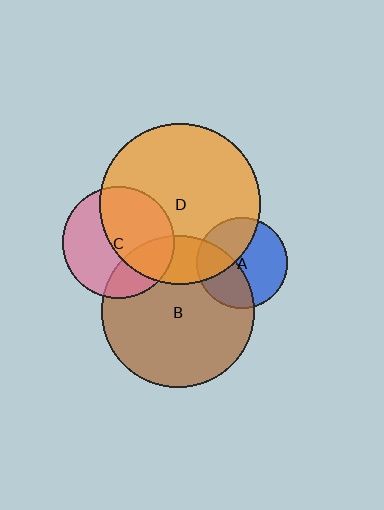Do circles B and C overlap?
Yes.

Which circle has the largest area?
Circle D (orange).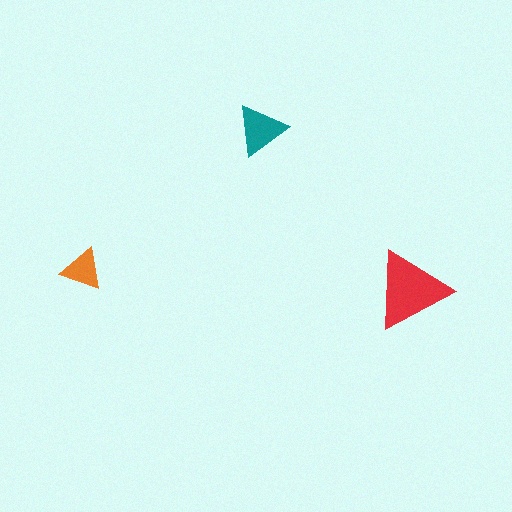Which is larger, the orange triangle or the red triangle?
The red one.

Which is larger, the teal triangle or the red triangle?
The red one.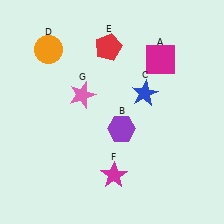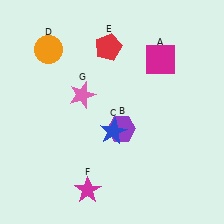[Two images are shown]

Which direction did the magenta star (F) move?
The magenta star (F) moved left.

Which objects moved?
The objects that moved are: the blue star (C), the magenta star (F).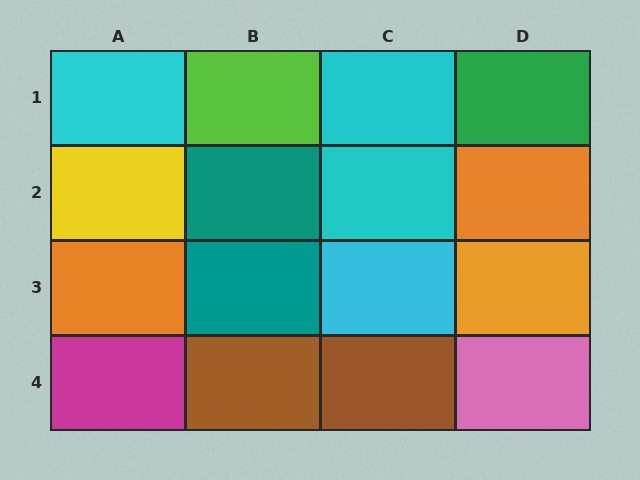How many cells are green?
1 cell is green.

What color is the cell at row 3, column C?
Cyan.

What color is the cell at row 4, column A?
Magenta.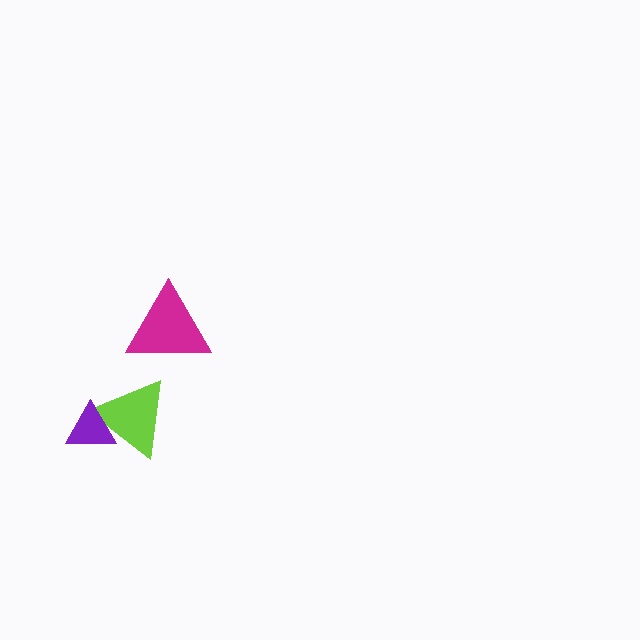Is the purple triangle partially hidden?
No, no other shape covers it.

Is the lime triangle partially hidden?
Yes, it is partially covered by another shape.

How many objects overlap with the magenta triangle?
0 objects overlap with the magenta triangle.